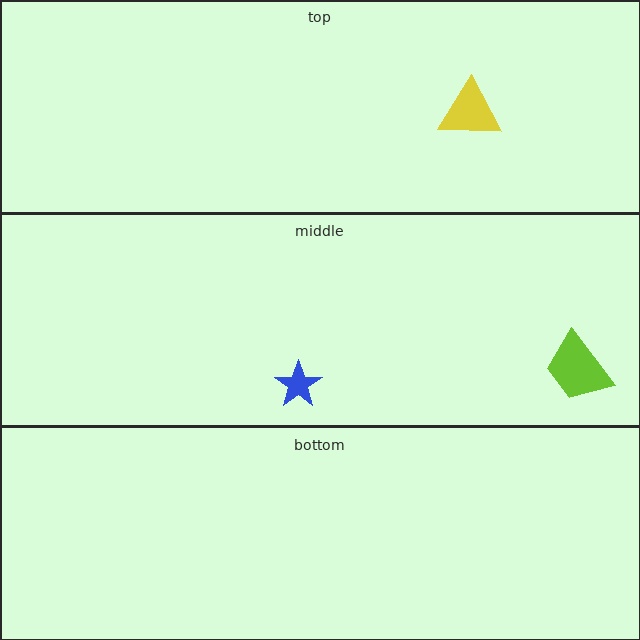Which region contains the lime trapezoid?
The middle region.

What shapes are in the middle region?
The blue star, the lime trapezoid.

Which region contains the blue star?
The middle region.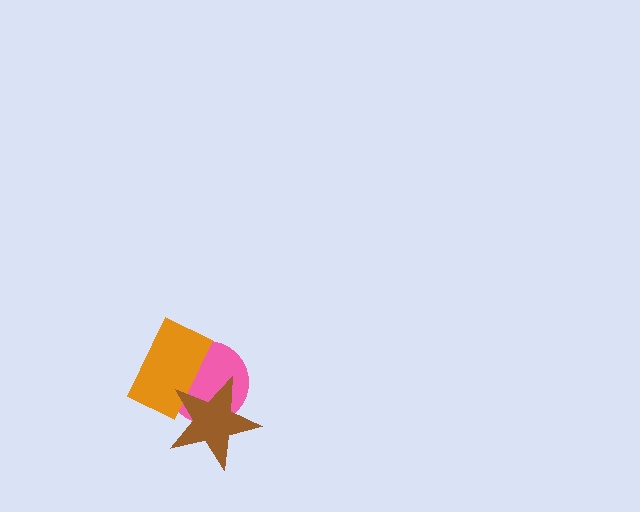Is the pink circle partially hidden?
Yes, it is partially covered by another shape.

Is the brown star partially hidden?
No, no other shape covers it.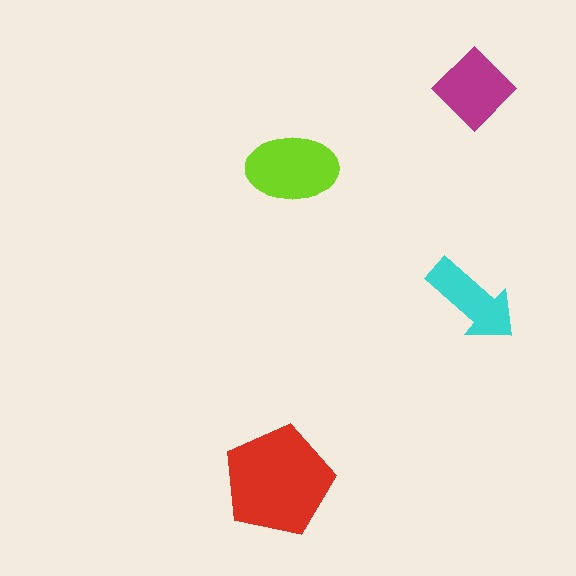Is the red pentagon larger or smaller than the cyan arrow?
Larger.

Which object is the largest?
The red pentagon.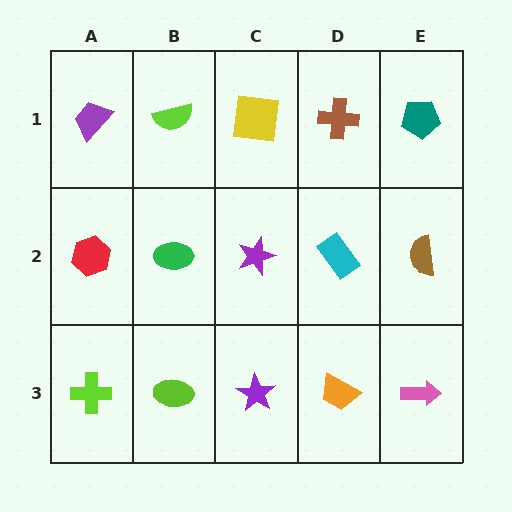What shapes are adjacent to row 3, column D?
A cyan rectangle (row 2, column D), a purple star (row 3, column C), a pink arrow (row 3, column E).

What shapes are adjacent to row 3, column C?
A purple star (row 2, column C), a lime ellipse (row 3, column B), an orange trapezoid (row 3, column D).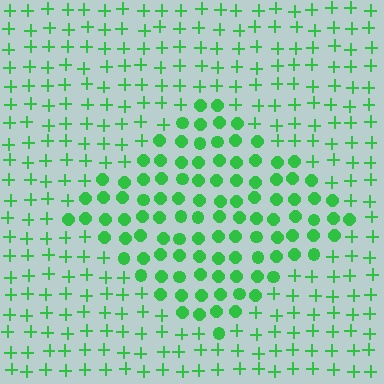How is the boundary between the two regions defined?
The boundary is defined by a change in element shape: circles inside vs. plus signs outside. All elements share the same color and spacing.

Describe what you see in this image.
The image is filled with small green elements arranged in a uniform grid. A diamond-shaped region contains circles, while the surrounding area contains plus signs. The boundary is defined purely by the change in element shape.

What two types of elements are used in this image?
The image uses circles inside the diamond region and plus signs outside it.